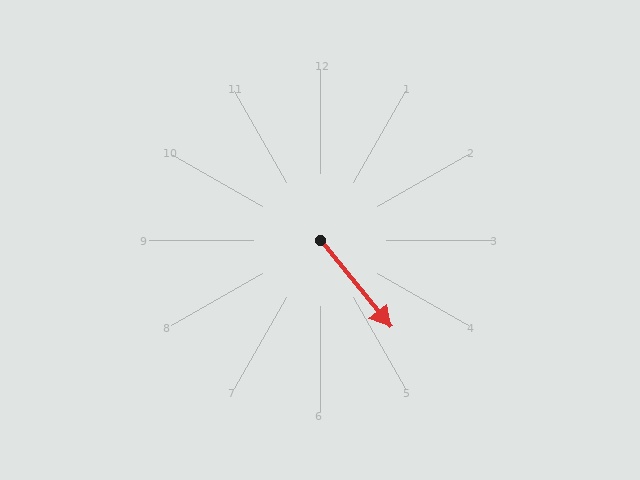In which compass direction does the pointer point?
Southeast.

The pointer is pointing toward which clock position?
Roughly 5 o'clock.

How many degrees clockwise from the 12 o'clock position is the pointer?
Approximately 141 degrees.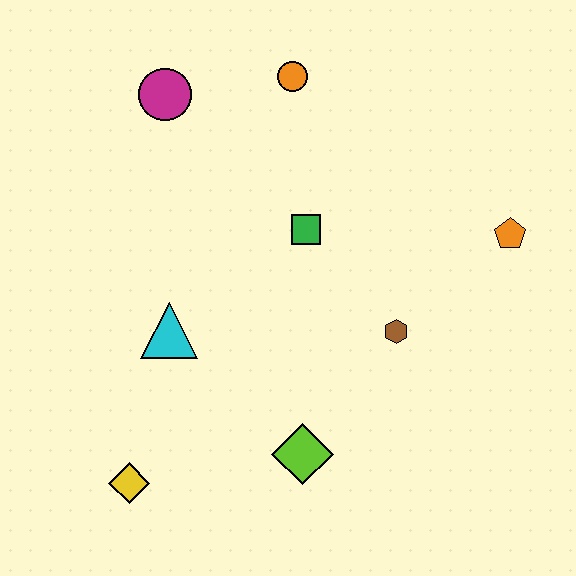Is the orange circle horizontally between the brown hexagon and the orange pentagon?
No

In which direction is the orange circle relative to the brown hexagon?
The orange circle is above the brown hexagon.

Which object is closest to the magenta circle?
The orange circle is closest to the magenta circle.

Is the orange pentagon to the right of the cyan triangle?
Yes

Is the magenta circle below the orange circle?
Yes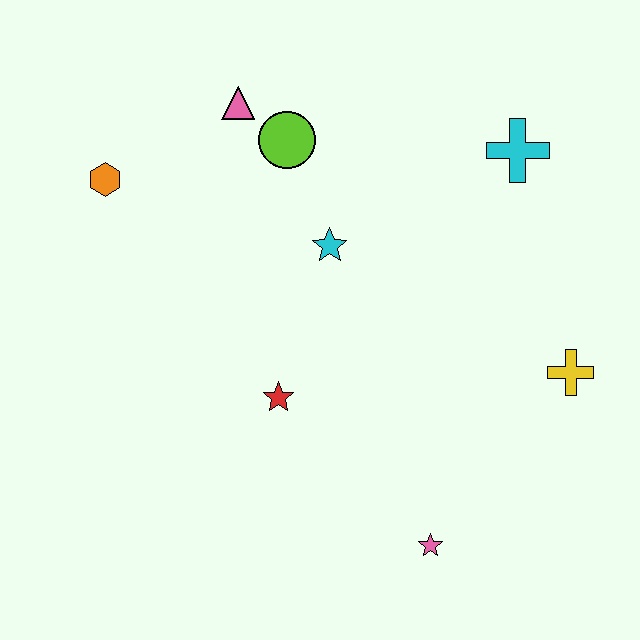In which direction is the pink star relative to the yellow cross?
The pink star is below the yellow cross.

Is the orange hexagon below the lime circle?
Yes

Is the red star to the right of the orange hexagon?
Yes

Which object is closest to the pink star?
The red star is closest to the pink star.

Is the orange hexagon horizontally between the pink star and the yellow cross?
No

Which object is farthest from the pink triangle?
The pink star is farthest from the pink triangle.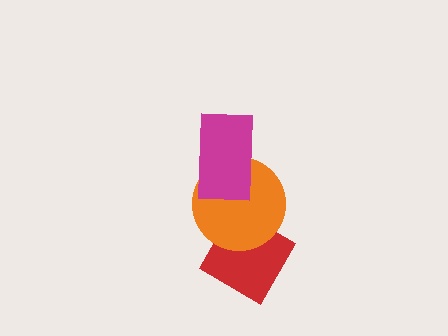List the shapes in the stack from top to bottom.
From top to bottom: the magenta rectangle, the orange circle, the red diamond.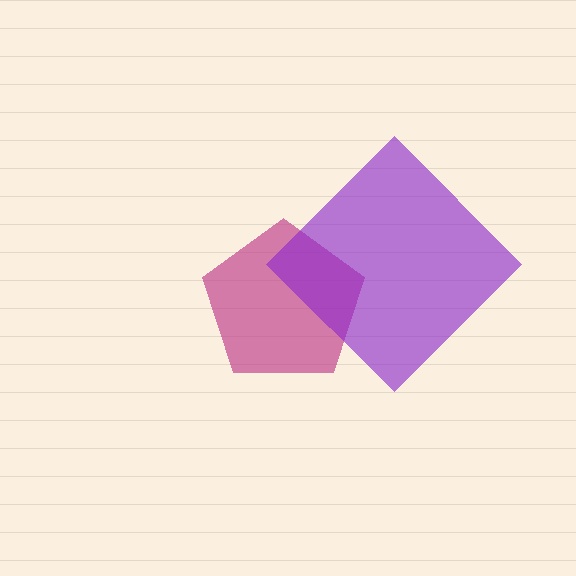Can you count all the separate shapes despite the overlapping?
Yes, there are 2 separate shapes.